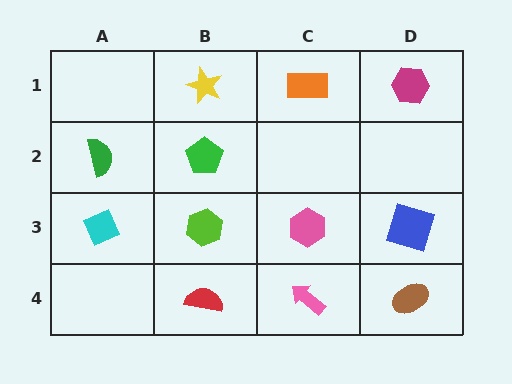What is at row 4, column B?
A red semicircle.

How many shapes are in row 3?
4 shapes.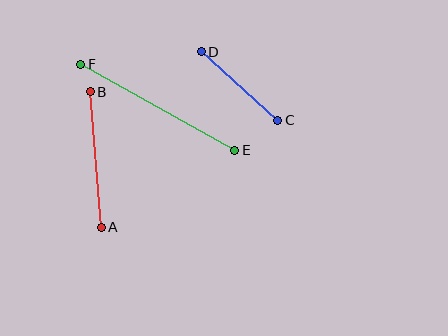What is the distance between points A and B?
The distance is approximately 136 pixels.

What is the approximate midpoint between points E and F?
The midpoint is at approximately (158, 107) pixels.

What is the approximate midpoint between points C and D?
The midpoint is at approximately (240, 86) pixels.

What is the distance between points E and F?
The distance is approximately 177 pixels.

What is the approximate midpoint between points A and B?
The midpoint is at approximately (96, 159) pixels.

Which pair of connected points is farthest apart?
Points E and F are farthest apart.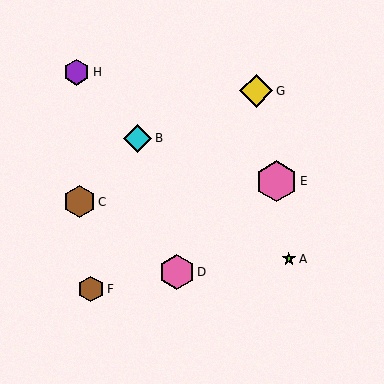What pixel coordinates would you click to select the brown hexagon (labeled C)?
Click at (79, 202) to select the brown hexagon C.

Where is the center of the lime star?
The center of the lime star is at (289, 259).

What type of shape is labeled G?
Shape G is a yellow diamond.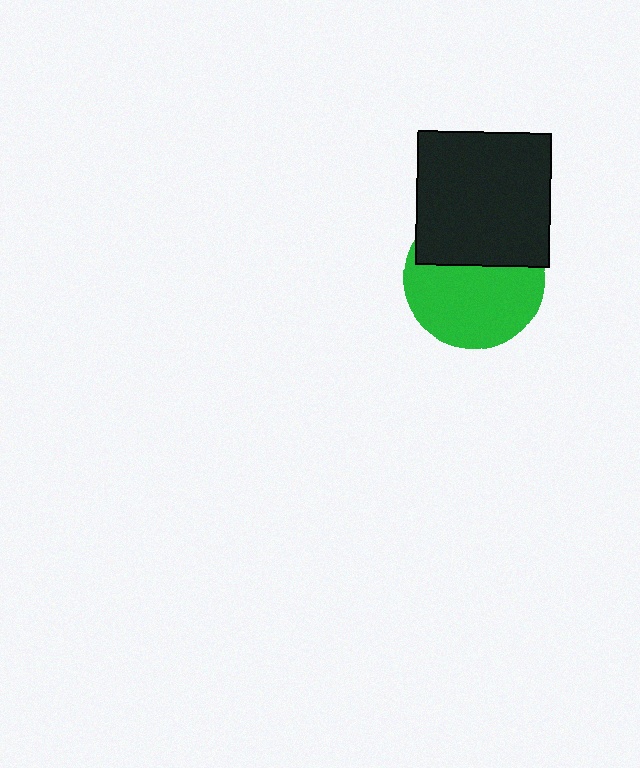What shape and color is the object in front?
The object in front is a black square.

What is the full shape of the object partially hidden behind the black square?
The partially hidden object is a green circle.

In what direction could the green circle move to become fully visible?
The green circle could move down. That would shift it out from behind the black square entirely.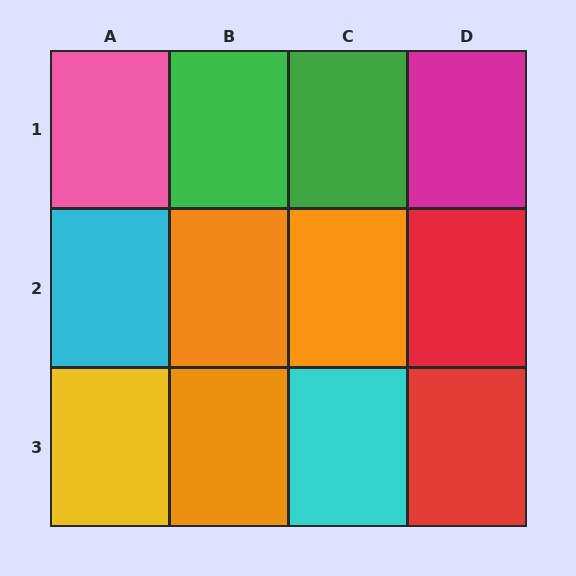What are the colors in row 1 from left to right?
Pink, green, green, magenta.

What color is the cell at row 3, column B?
Orange.